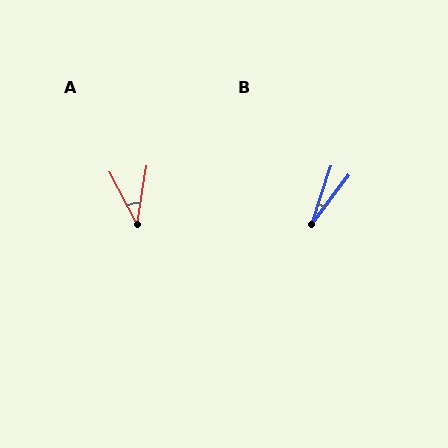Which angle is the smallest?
B, at approximately 19 degrees.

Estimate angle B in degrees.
Approximately 19 degrees.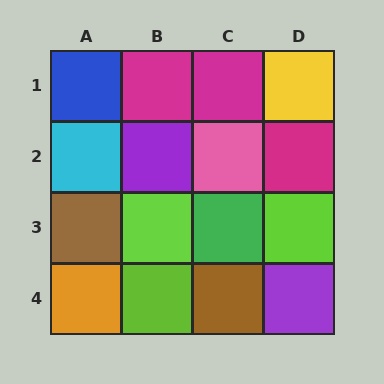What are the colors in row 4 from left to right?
Orange, lime, brown, purple.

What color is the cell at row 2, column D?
Magenta.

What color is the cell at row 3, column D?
Lime.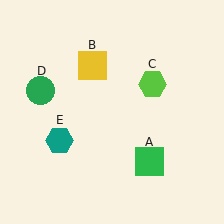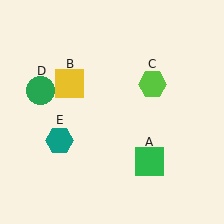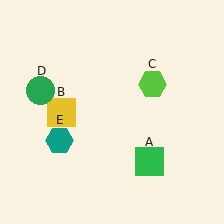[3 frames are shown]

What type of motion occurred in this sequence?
The yellow square (object B) rotated counterclockwise around the center of the scene.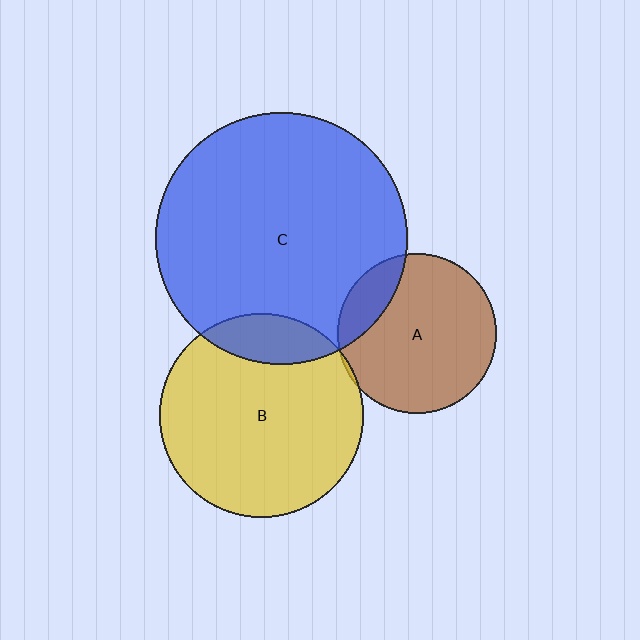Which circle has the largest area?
Circle C (blue).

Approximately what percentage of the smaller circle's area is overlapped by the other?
Approximately 15%.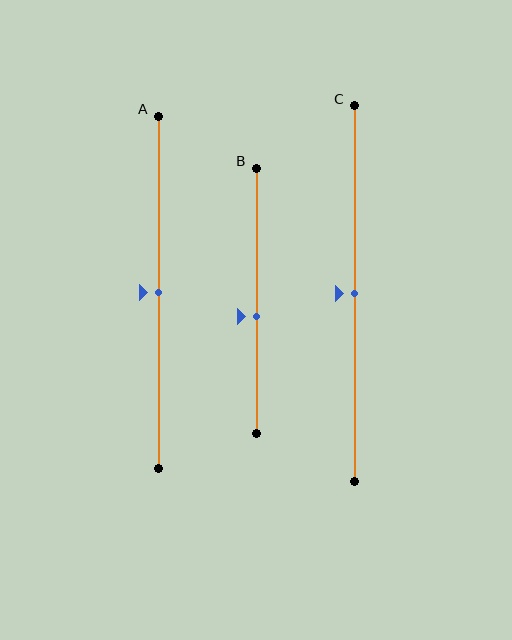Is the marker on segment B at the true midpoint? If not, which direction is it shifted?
No, the marker on segment B is shifted downward by about 6% of the segment length.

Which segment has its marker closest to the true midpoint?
Segment A has its marker closest to the true midpoint.